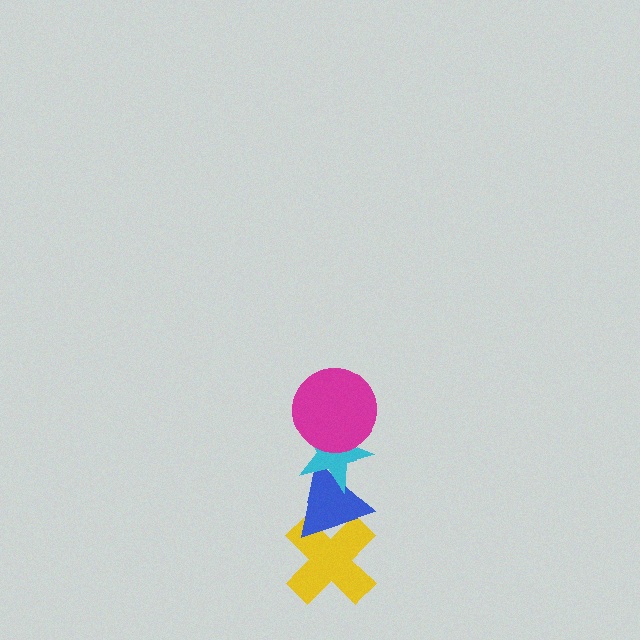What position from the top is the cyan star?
The cyan star is 2nd from the top.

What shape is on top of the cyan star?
The magenta circle is on top of the cyan star.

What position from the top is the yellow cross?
The yellow cross is 4th from the top.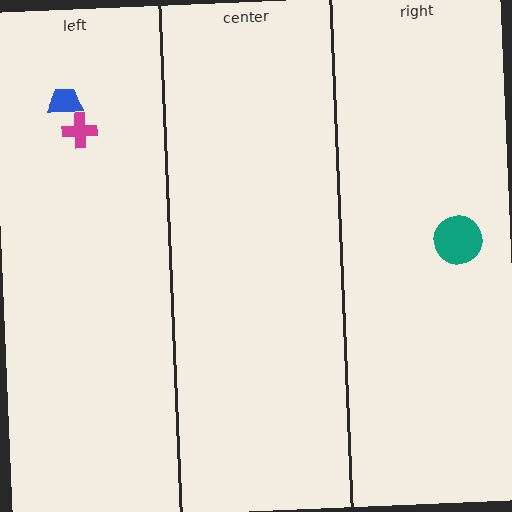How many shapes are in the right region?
1.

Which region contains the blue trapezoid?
The left region.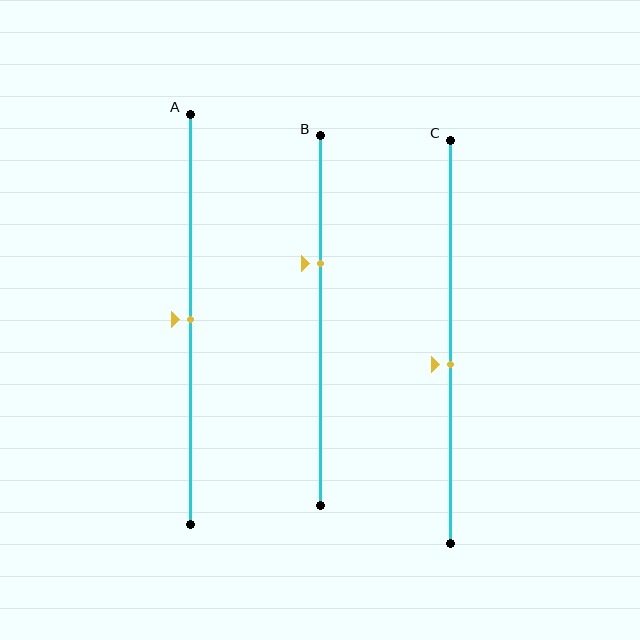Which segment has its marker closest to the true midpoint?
Segment A has its marker closest to the true midpoint.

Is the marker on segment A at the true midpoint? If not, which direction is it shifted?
Yes, the marker on segment A is at the true midpoint.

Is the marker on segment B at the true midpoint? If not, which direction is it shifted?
No, the marker on segment B is shifted upward by about 15% of the segment length.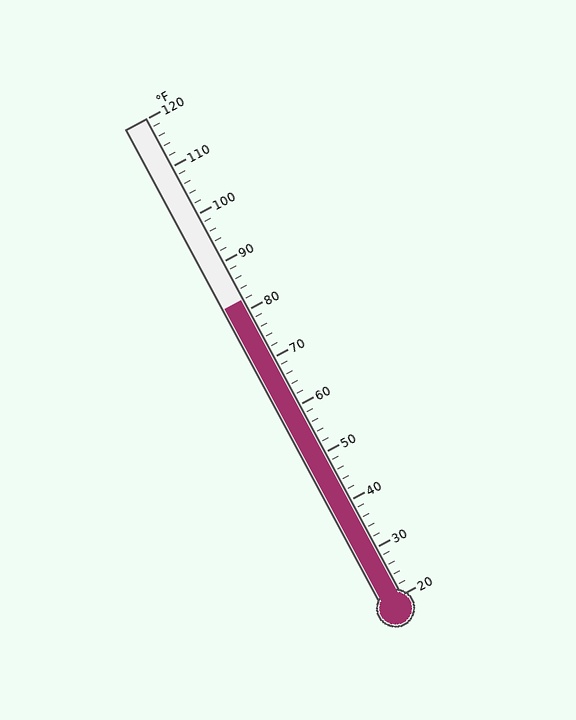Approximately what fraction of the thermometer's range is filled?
The thermometer is filled to approximately 60% of its range.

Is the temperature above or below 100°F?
The temperature is below 100°F.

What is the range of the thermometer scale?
The thermometer scale ranges from 20°F to 120°F.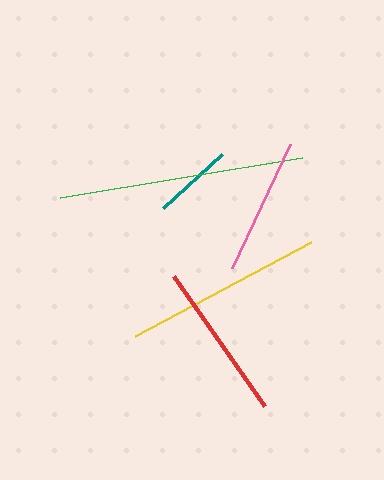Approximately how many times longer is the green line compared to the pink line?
The green line is approximately 1.8 times the length of the pink line.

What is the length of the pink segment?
The pink segment is approximately 137 pixels long.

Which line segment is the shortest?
The teal line is the shortest at approximately 80 pixels.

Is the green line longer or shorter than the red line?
The green line is longer than the red line.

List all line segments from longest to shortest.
From longest to shortest: green, yellow, red, pink, teal.